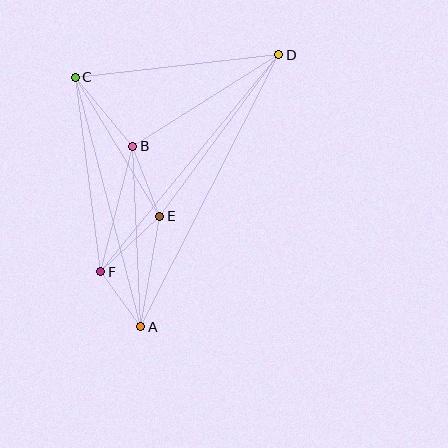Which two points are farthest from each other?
Points A and D are farthest from each other.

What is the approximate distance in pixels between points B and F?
The distance between B and F is approximately 129 pixels.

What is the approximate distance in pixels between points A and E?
The distance between A and E is approximately 112 pixels.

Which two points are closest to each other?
Points A and F are closest to each other.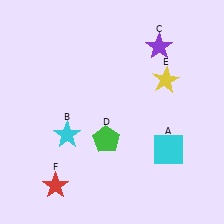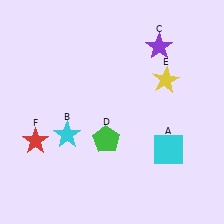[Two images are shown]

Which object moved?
The red star (F) moved up.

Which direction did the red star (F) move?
The red star (F) moved up.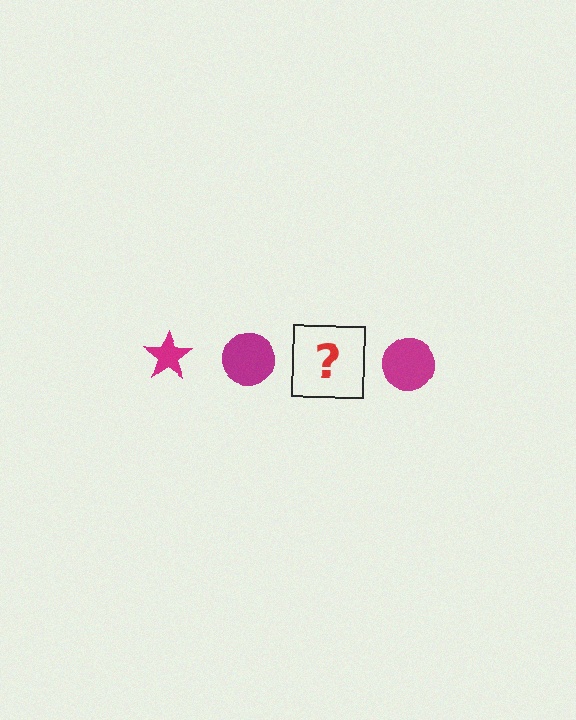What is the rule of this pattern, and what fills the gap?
The rule is that the pattern cycles through star, circle shapes in magenta. The gap should be filled with a magenta star.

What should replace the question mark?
The question mark should be replaced with a magenta star.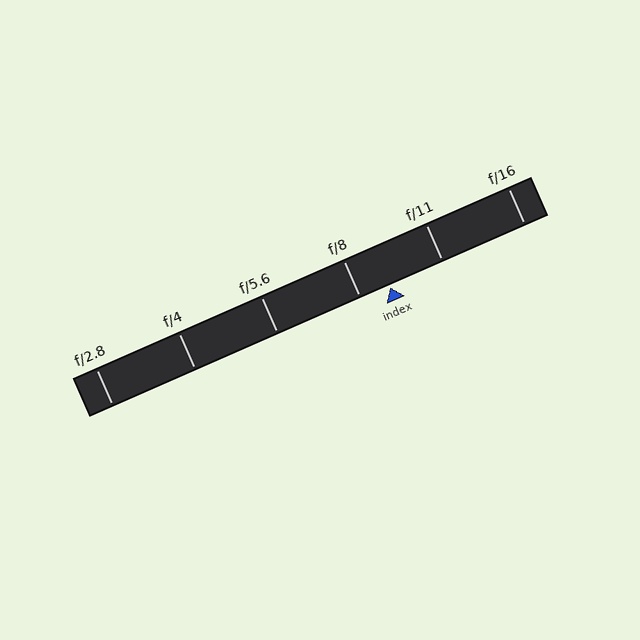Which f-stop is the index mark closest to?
The index mark is closest to f/8.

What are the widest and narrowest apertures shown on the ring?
The widest aperture shown is f/2.8 and the narrowest is f/16.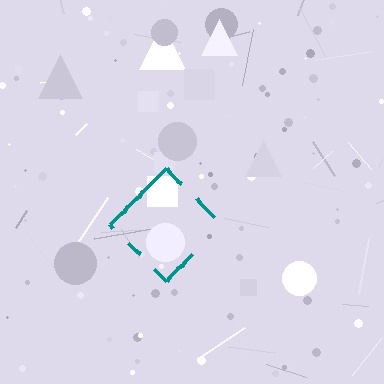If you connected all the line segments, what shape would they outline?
They would outline a diamond.